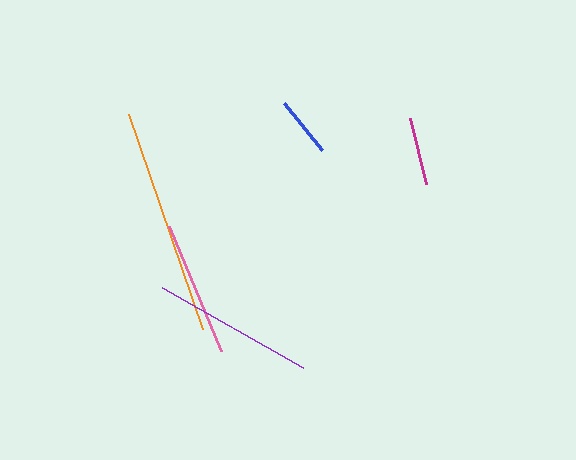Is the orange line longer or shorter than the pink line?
The orange line is longer than the pink line.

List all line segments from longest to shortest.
From longest to shortest: orange, purple, pink, magenta, blue.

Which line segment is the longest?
The orange line is the longest at approximately 227 pixels.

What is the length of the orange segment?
The orange segment is approximately 227 pixels long.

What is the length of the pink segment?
The pink segment is approximately 136 pixels long.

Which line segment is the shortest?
The blue line is the shortest at approximately 61 pixels.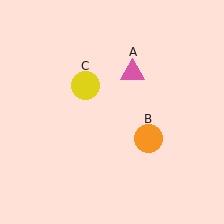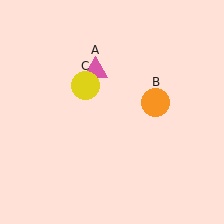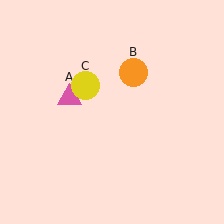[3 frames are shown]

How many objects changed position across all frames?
2 objects changed position: pink triangle (object A), orange circle (object B).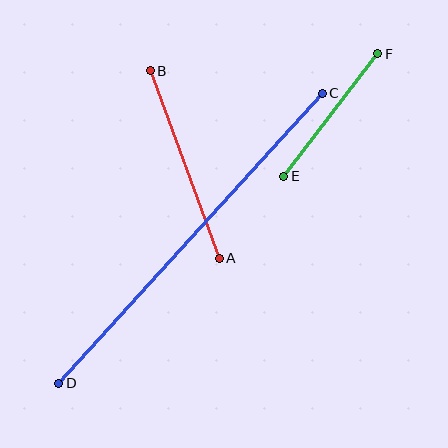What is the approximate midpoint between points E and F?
The midpoint is at approximately (331, 115) pixels.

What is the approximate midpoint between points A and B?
The midpoint is at approximately (185, 165) pixels.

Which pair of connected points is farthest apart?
Points C and D are farthest apart.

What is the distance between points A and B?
The distance is approximately 200 pixels.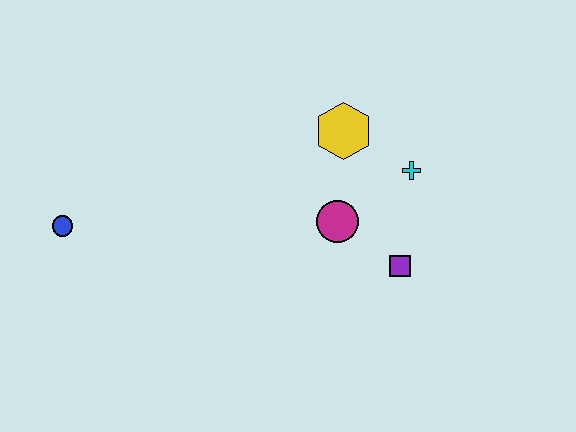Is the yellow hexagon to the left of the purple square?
Yes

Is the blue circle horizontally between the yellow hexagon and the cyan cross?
No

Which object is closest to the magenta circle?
The purple square is closest to the magenta circle.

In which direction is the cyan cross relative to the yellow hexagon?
The cyan cross is to the right of the yellow hexagon.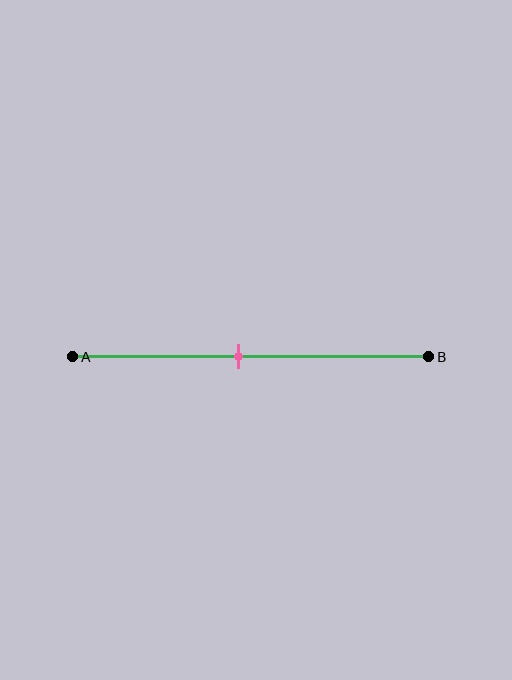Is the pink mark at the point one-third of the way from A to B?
No, the mark is at about 45% from A, not at the 33% one-third point.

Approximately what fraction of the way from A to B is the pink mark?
The pink mark is approximately 45% of the way from A to B.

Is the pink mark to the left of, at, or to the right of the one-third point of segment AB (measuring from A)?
The pink mark is to the right of the one-third point of segment AB.